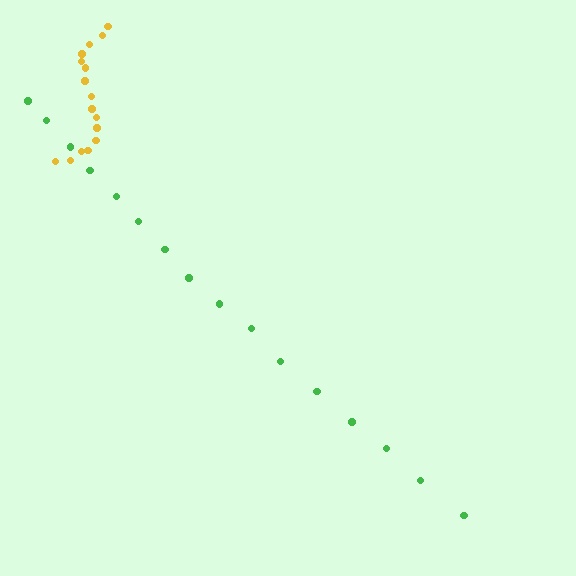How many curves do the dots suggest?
There are 2 distinct paths.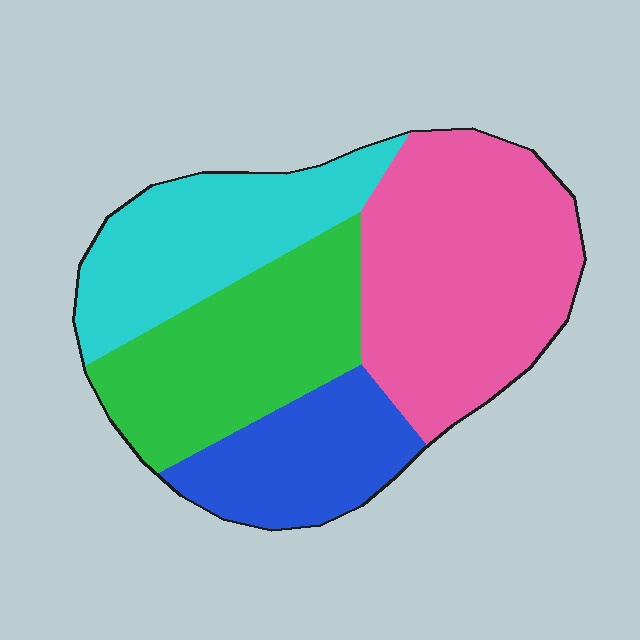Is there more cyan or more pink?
Pink.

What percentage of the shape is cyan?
Cyan takes up about one fifth (1/5) of the shape.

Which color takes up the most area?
Pink, at roughly 35%.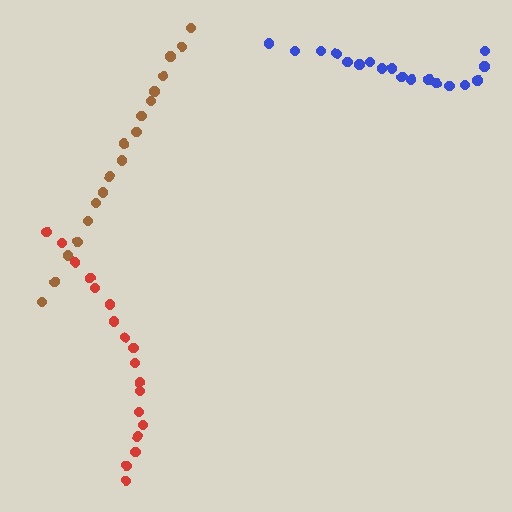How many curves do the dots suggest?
There are 3 distinct paths.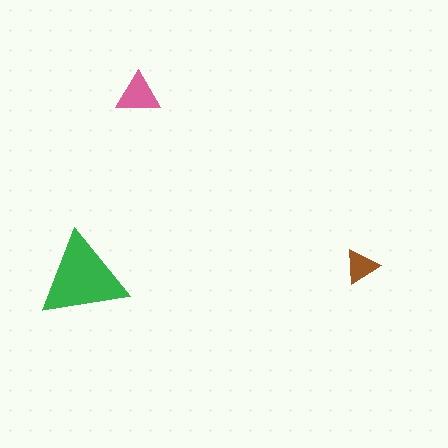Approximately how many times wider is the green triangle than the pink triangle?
About 2 times wider.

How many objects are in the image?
There are 3 objects in the image.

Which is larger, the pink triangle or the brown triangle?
The pink one.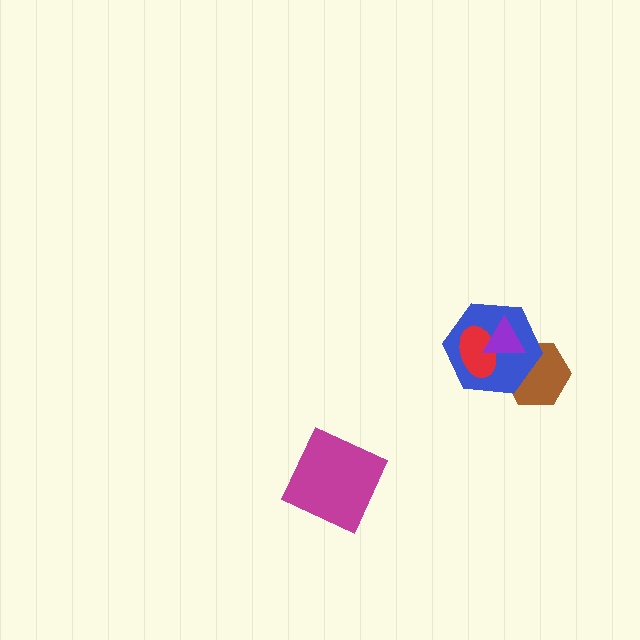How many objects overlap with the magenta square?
0 objects overlap with the magenta square.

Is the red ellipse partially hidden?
Yes, it is partially covered by another shape.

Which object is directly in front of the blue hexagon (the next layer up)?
The red ellipse is directly in front of the blue hexagon.